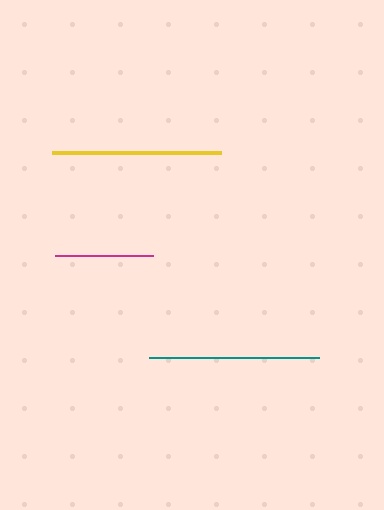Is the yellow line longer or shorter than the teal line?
The teal line is longer than the yellow line.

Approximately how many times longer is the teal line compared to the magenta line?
The teal line is approximately 1.7 times the length of the magenta line.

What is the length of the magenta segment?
The magenta segment is approximately 98 pixels long.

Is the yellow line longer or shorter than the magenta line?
The yellow line is longer than the magenta line.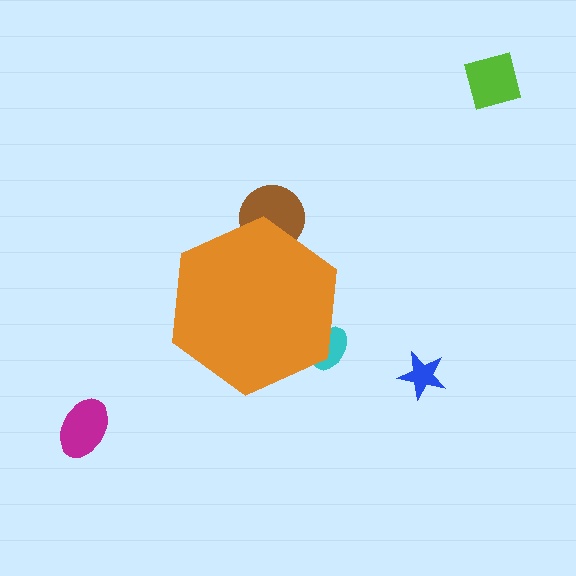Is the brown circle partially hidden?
Yes, the brown circle is partially hidden behind the orange hexagon.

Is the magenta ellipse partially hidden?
No, the magenta ellipse is fully visible.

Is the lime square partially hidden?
No, the lime square is fully visible.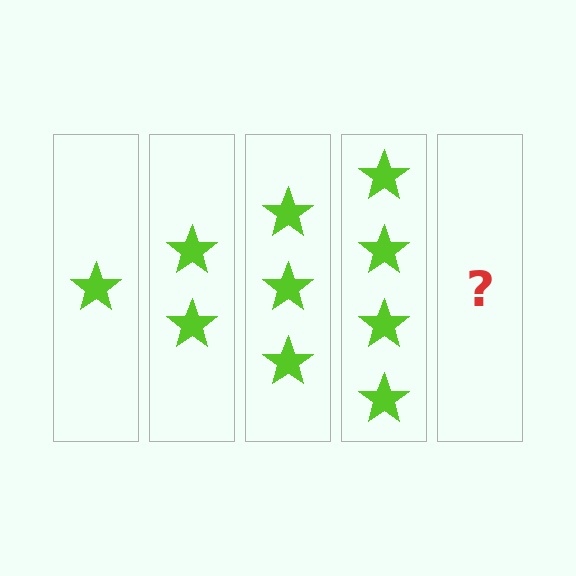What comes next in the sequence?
The next element should be 5 stars.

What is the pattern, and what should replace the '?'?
The pattern is that each step adds one more star. The '?' should be 5 stars.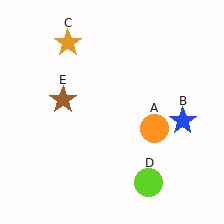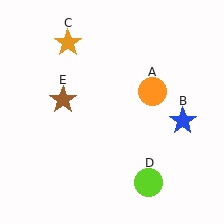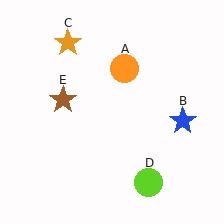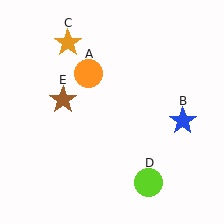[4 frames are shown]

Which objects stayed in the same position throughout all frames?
Blue star (object B) and orange star (object C) and lime circle (object D) and brown star (object E) remained stationary.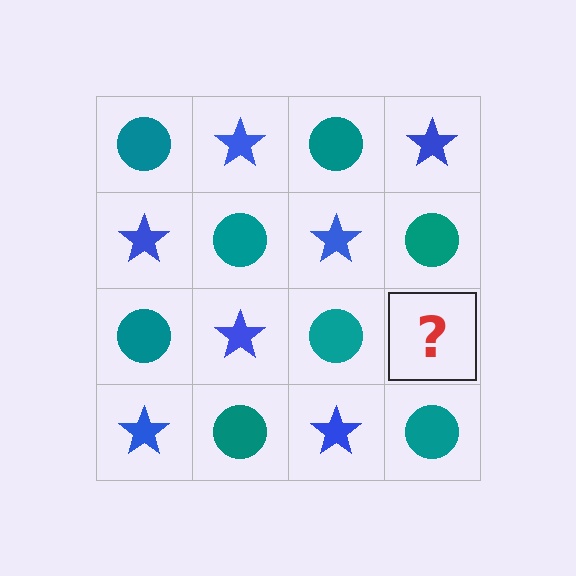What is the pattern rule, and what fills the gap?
The rule is that it alternates teal circle and blue star in a checkerboard pattern. The gap should be filled with a blue star.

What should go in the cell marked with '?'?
The missing cell should contain a blue star.